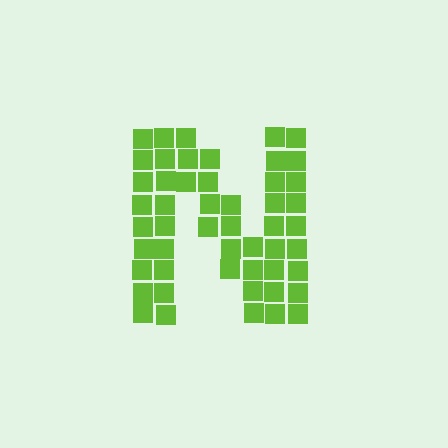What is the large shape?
The large shape is the letter N.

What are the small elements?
The small elements are squares.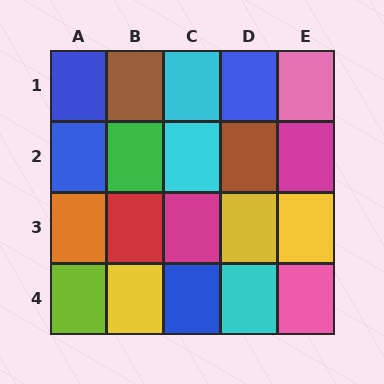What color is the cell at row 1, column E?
Pink.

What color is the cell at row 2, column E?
Magenta.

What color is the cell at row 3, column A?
Orange.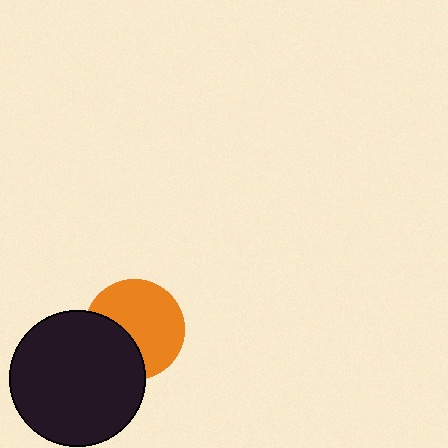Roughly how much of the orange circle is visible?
Most of it is visible (roughly 66%).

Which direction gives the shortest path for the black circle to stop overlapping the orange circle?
Moving toward the lower-left gives the shortest separation.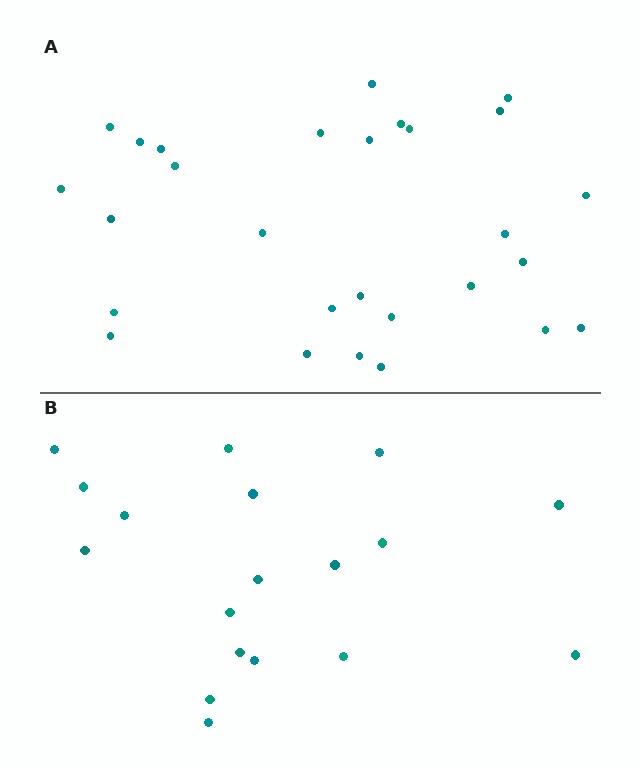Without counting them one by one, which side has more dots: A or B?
Region A (the top region) has more dots.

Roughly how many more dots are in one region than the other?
Region A has roughly 10 or so more dots than region B.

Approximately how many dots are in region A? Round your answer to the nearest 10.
About 30 dots. (The exact count is 28, which rounds to 30.)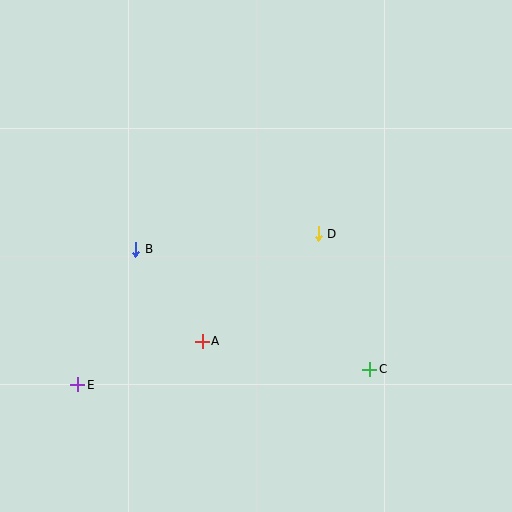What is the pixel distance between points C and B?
The distance between C and B is 263 pixels.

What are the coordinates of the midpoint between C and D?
The midpoint between C and D is at (344, 301).